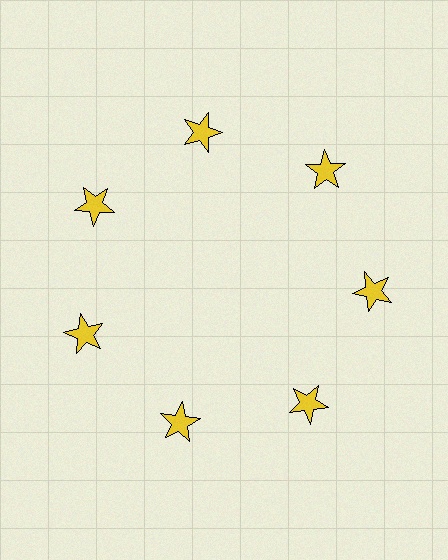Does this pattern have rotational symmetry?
Yes, this pattern has 7-fold rotational symmetry. It looks the same after rotating 51 degrees around the center.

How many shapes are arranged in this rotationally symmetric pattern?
There are 7 shapes, arranged in 7 groups of 1.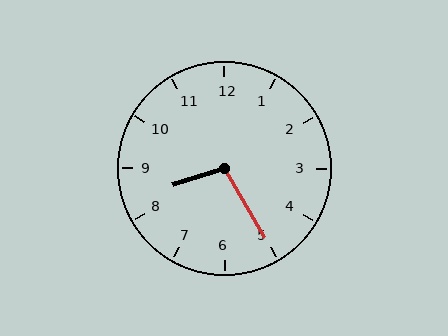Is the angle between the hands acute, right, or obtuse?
It is obtuse.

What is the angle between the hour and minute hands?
Approximately 102 degrees.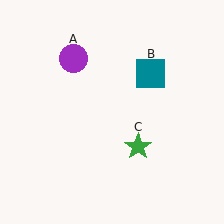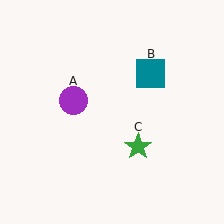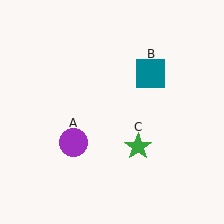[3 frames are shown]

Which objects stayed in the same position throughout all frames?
Teal square (object B) and green star (object C) remained stationary.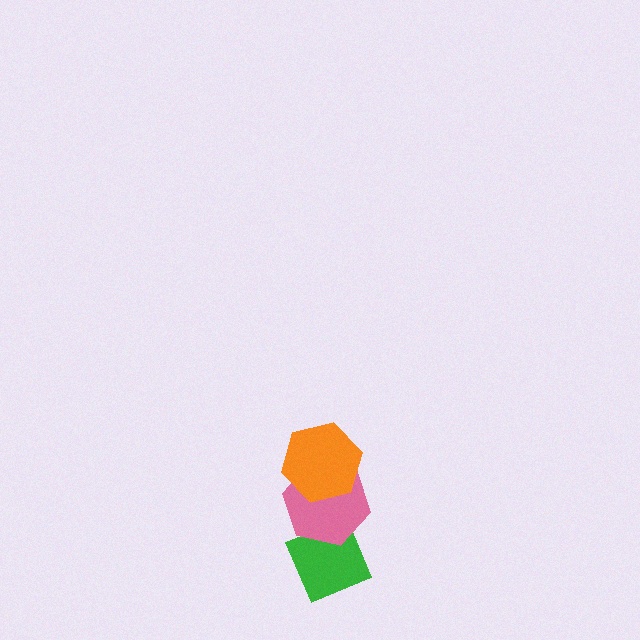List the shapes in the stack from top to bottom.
From top to bottom: the orange hexagon, the pink hexagon, the green diamond.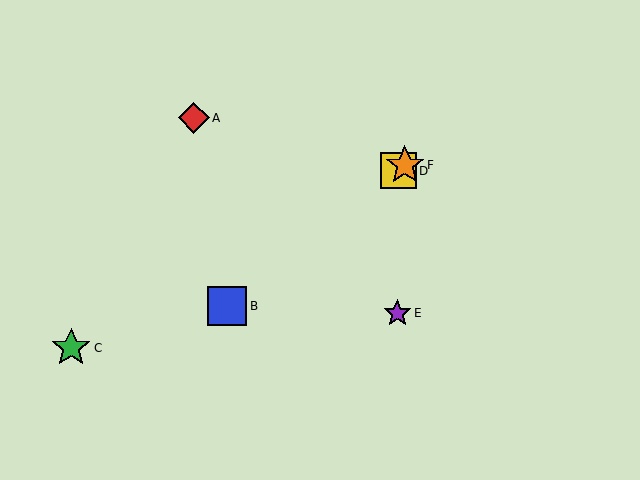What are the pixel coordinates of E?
Object E is at (397, 313).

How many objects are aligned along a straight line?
3 objects (B, D, F) are aligned along a straight line.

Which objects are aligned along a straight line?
Objects B, D, F are aligned along a straight line.